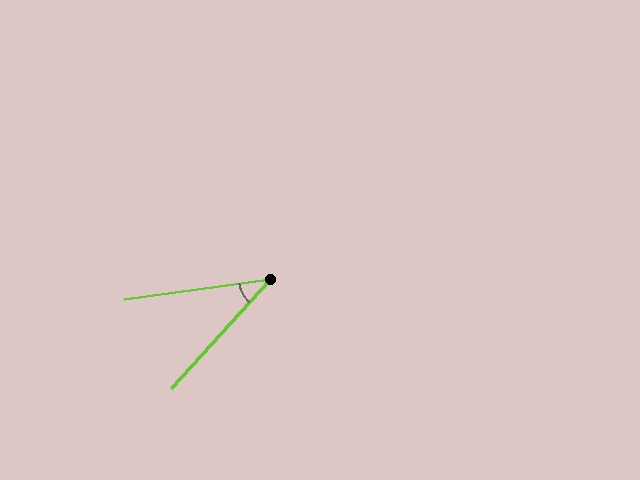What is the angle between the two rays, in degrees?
Approximately 40 degrees.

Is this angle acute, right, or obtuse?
It is acute.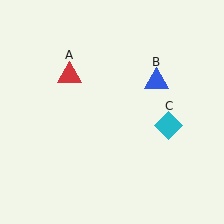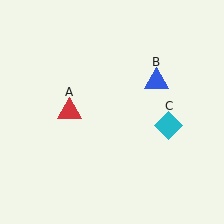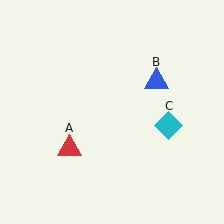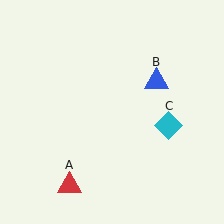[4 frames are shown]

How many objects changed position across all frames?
1 object changed position: red triangle (object A).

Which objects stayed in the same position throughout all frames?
Blue triangle (object B) and cyan diamond (object C) remained stationary.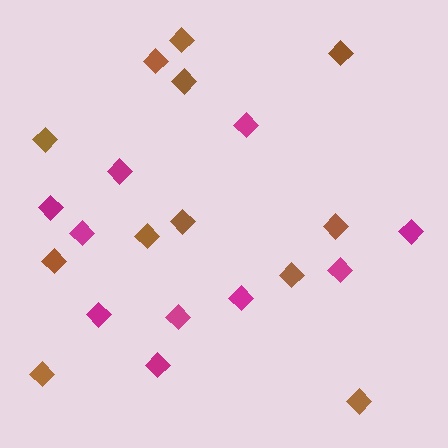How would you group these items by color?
There are 2 groups: one group of brown diamonds (12) and one group of magenta diamonds (10).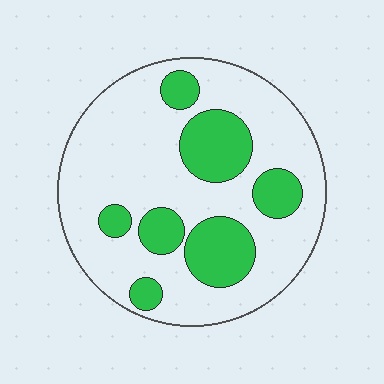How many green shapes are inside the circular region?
7.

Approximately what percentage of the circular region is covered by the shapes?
Approximately 25%.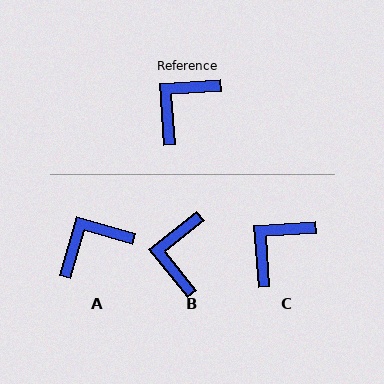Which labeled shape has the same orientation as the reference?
C.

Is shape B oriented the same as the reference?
No, it is off by about 34 degrees.